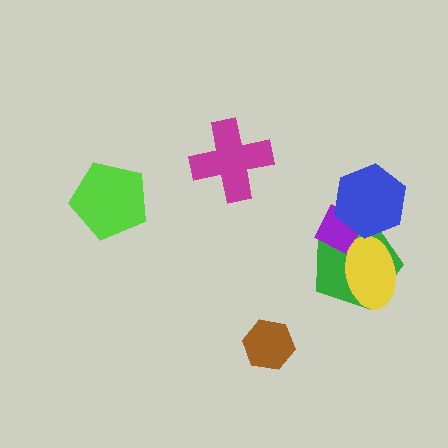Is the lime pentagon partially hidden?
No, no other shape covers it.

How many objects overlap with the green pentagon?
3 objects overlap with the green pentagon.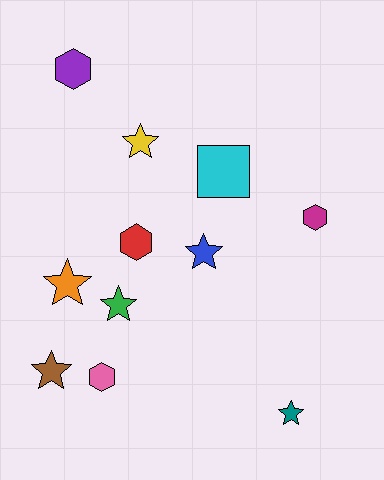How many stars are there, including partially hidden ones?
There are 6 stars.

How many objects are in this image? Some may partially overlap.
There are 11 objects.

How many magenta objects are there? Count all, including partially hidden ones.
There is 1 magenta object.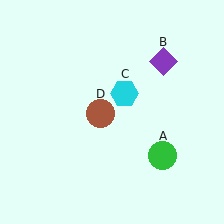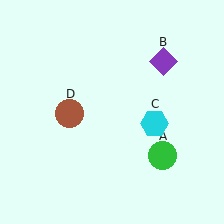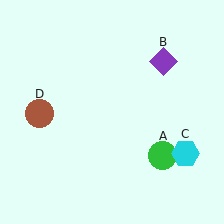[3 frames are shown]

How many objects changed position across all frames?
2 objects changed position: cyan hexagon (object C), brown circle (object D).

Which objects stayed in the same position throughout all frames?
Green circle (object A) and purple diamond (object B) remained stationary.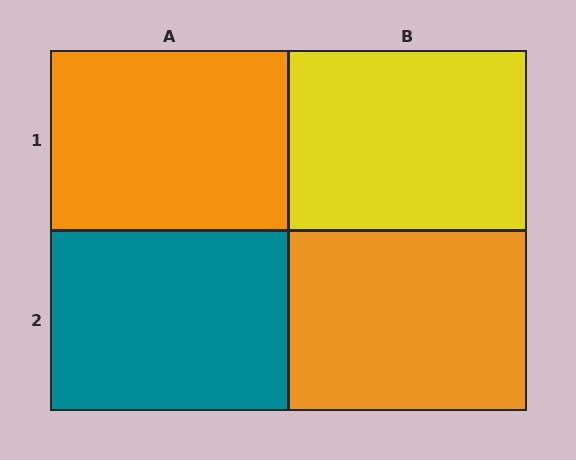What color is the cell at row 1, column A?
Orange.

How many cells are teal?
1 cell is teal.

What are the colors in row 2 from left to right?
Teal, orange.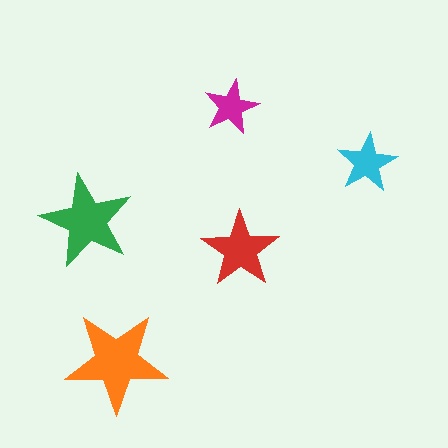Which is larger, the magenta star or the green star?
The green one.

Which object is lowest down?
The orange star is bottommost.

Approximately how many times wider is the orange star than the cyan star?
About 1.5 times wider.